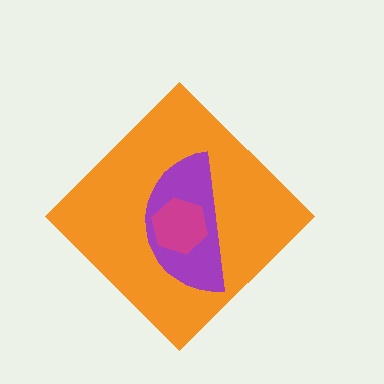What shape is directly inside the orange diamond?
The purple semicircle.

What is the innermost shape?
The magenta hexagon.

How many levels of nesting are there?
3.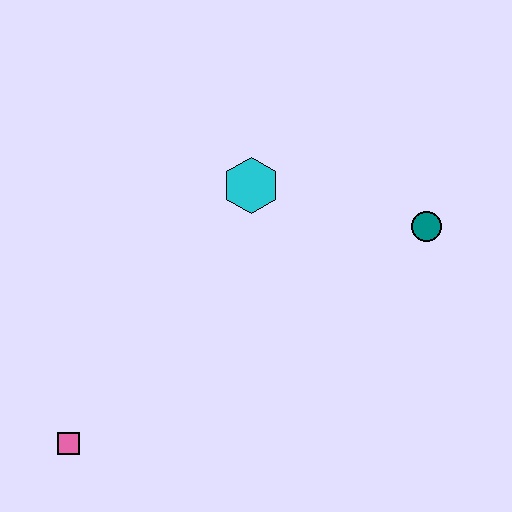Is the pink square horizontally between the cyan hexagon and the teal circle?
No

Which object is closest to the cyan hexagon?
The teal circle is closest to the cyan hexagon.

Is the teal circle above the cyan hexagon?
No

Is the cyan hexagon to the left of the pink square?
No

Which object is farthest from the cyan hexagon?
The pink square is farthest from the cyan hexagon.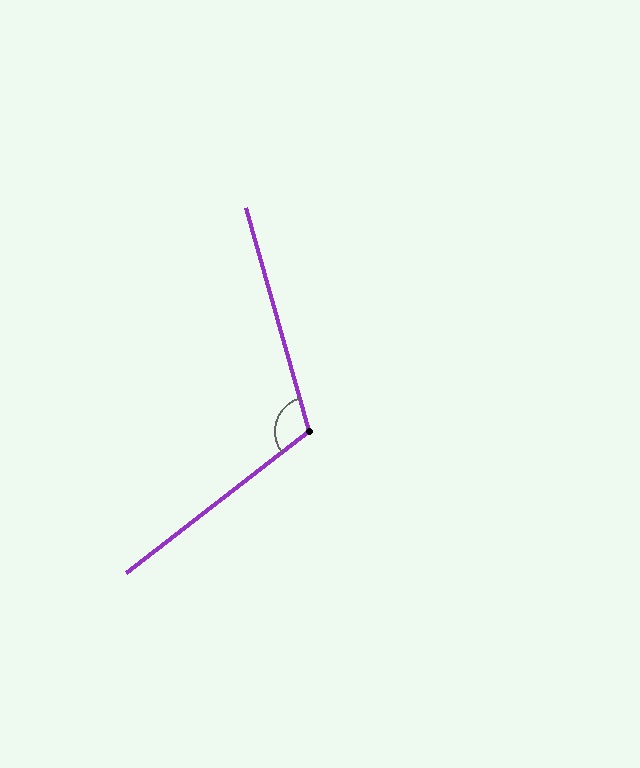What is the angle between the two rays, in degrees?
Approximately 112 degrees.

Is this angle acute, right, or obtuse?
It is obtuse.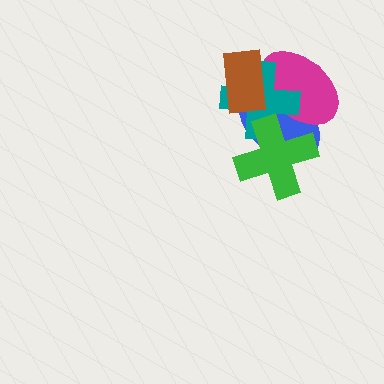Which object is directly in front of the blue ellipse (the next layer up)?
The magenta ellipse is directly in front of the blue ellipse.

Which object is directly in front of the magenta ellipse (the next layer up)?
The teal cross is directly in front of the magenta ellipse.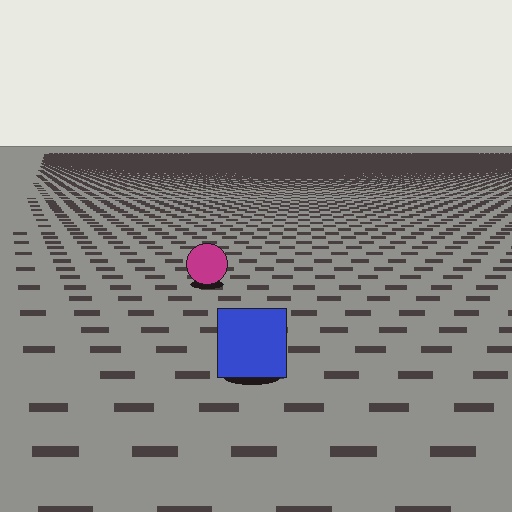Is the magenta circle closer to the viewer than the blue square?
No. The blue square is closer — you can tell from the texture gradient: the ground texture is coarser near it.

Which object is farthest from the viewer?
The magenta circle is farthest from the viewer. It appears smaller and the ground texture around it is denser.